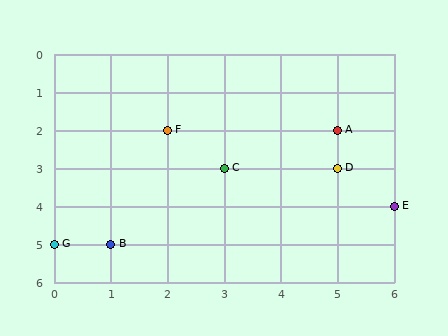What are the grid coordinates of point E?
Point E is at grid coordinates (6, 4).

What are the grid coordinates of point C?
Point C is at grid coordinates (3, 3).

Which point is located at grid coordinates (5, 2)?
Point A is at (5, 2).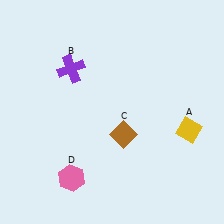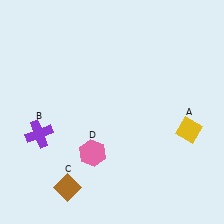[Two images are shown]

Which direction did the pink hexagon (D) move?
The pink hexagon (D) moved up.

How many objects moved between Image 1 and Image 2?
3 objects moved between the two images.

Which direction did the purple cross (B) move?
The purple cross (B) moved down.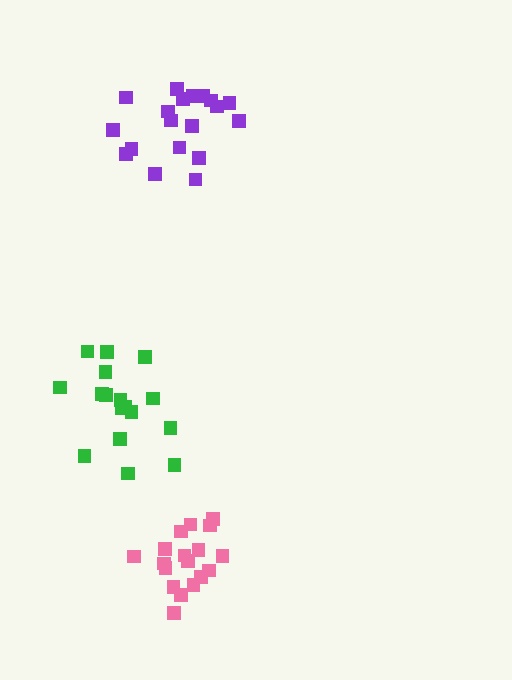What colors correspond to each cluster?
The clusters are colored: pink, green, purple.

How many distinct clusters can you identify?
There are 3 distinct clusters.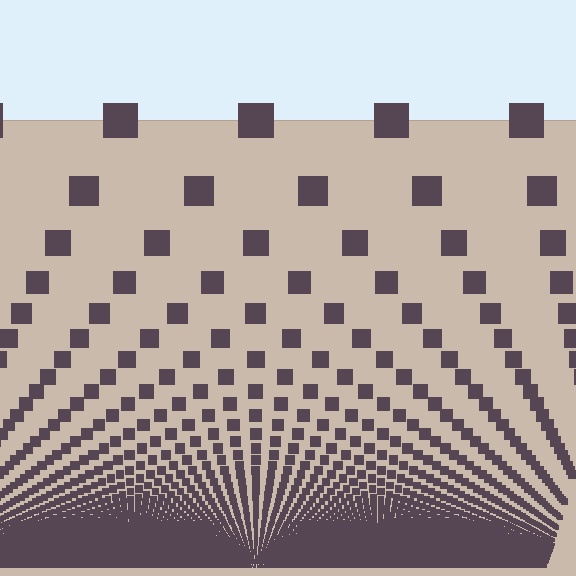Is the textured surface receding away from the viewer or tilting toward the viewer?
The surface appears to tilt toward the viewer. Texture elements get larger and sparser toward the top.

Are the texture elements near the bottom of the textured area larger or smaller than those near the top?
Smaller. The gradient is inverted — elements near the bottom are smaller and denser.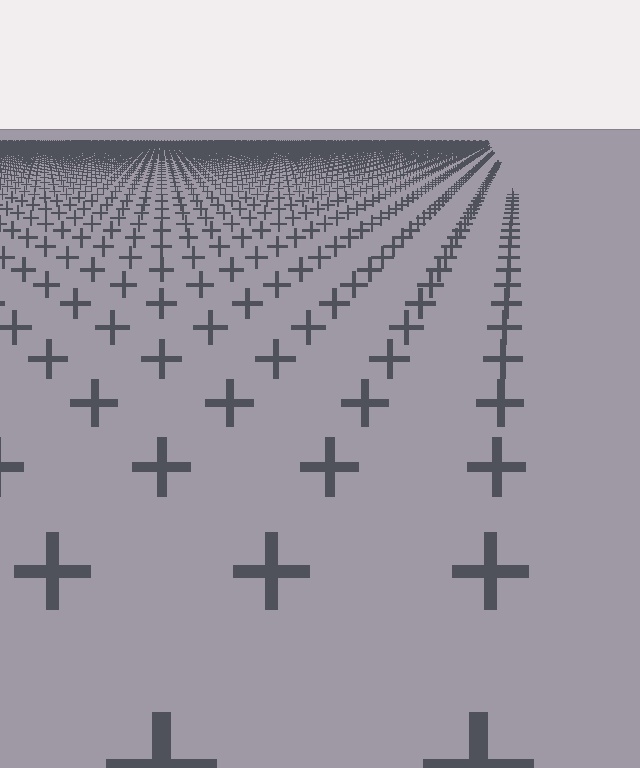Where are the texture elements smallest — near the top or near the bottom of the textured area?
Near the top.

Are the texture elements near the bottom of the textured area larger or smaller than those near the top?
Larger. Near the bottom, elements are closer to the viewer and appear at a bigger on-screen size.